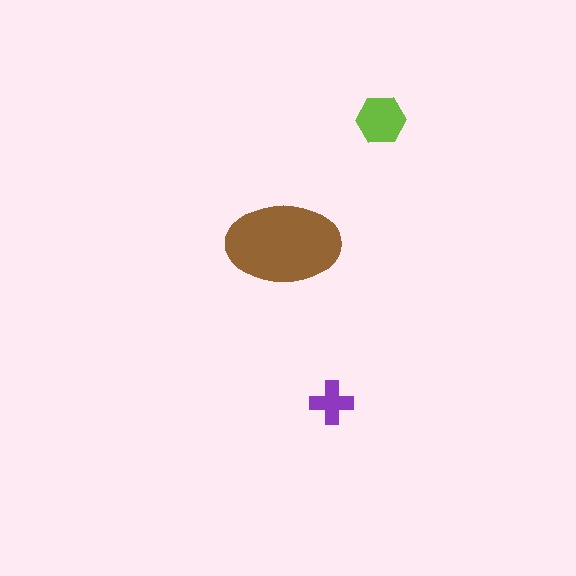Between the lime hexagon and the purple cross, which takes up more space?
The lime hexagon.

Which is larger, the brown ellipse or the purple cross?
The brown ellipse.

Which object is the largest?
The brown ellipse.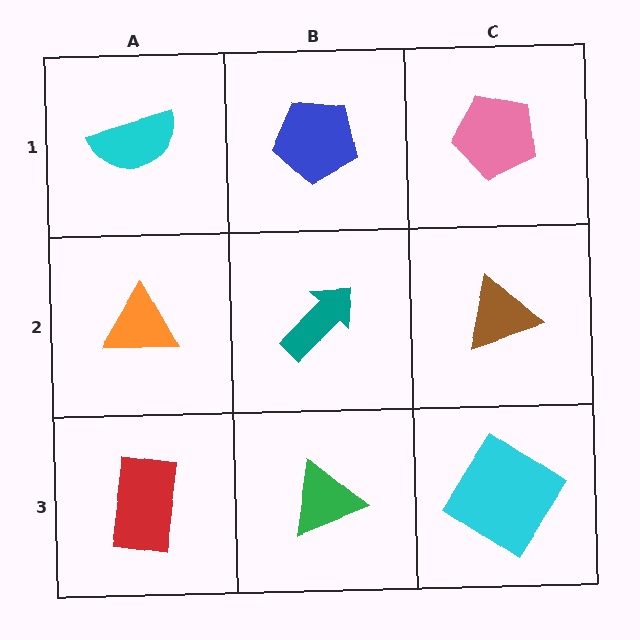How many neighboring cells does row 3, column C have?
2.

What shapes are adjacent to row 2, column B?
A blue pentagon (row 1, column B), a green triangle (row 3, column B), an orange triangle (row 2, column A), a brown triangle (row 2, column C).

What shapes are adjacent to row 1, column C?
A brown triangle (row 2, column C), a blue pentagon (row 1, column B).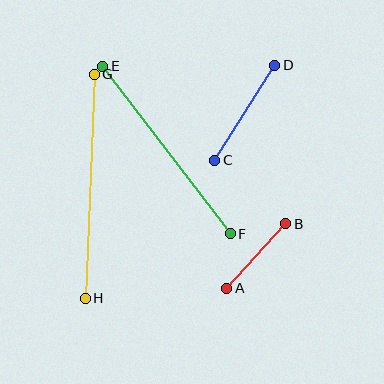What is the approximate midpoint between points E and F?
The midpoint is at approximately (166, 150) pixels.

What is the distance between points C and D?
The distance is approximately 112 pixels.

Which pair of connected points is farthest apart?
Points G and H are farthest apart.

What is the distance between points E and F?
The distance is approximately 211 pixels.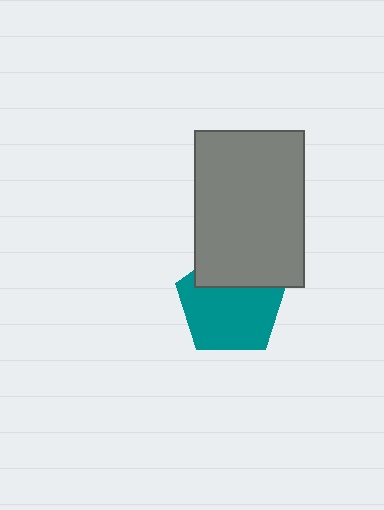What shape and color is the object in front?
The object in front is a gray rectangle.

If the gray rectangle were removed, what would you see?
You would see the complete teal pentagon.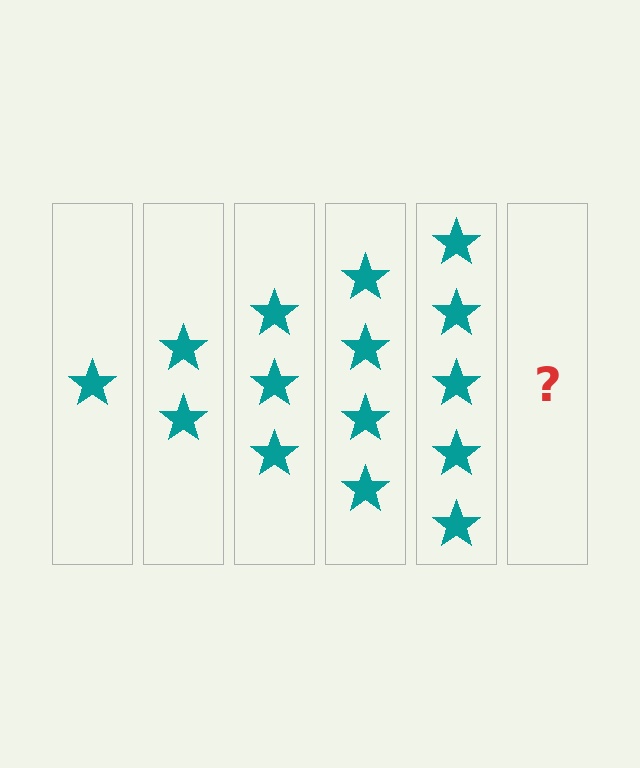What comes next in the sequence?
The next element should be 6 stars.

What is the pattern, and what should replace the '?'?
The pattern is that each step adds one more star. The '?' should be 6 stars.